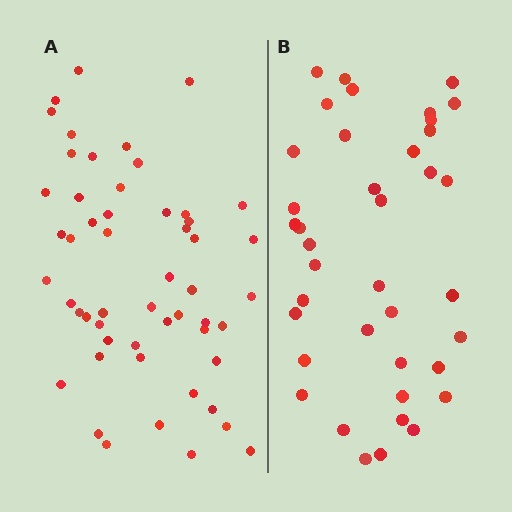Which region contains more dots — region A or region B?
Region A (the left region) has more dots.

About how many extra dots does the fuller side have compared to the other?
Region A has approximately 15 more dots than region B.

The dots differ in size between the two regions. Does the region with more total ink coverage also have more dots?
No. Region B has more total ink coverage because its dots are larger, but region A actually contains more individual dots. Total area can be misleading — the number of items is what matters here.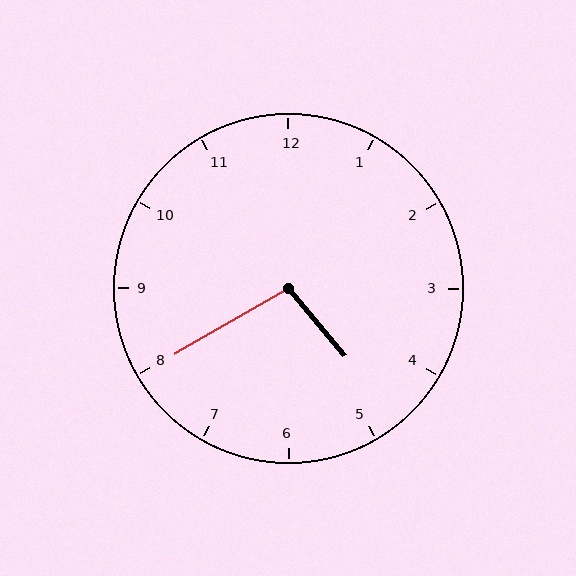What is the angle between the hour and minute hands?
Approximately 100 degrees.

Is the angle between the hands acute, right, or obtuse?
It is obtuse.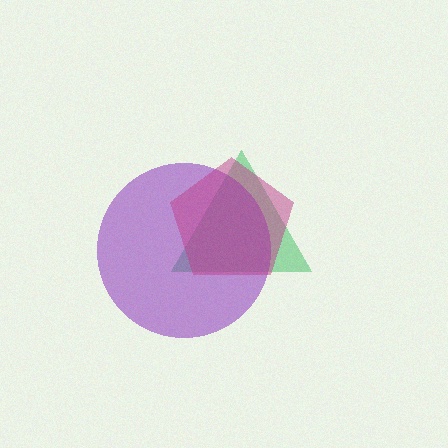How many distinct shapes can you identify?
There are 3 distinct shapes: a green triangle, a purple circle, a magenta pentagon.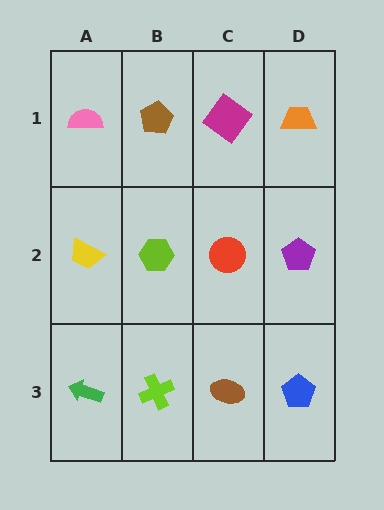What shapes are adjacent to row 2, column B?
A brown pentagon (row 1, column B), a lime cross (row 3, column B), a yellow trapezoid (row 2, column A), a red circle (row 2, column C).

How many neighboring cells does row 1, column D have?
2.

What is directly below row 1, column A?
A yellow trapezoid.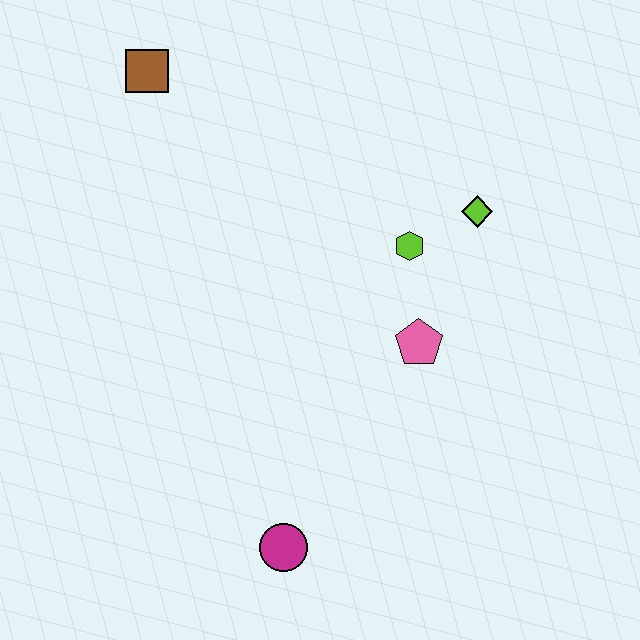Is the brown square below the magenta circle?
No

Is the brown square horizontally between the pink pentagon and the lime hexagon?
No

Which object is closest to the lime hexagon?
The lime diamond is closest to the lime hexagon.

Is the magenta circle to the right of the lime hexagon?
No